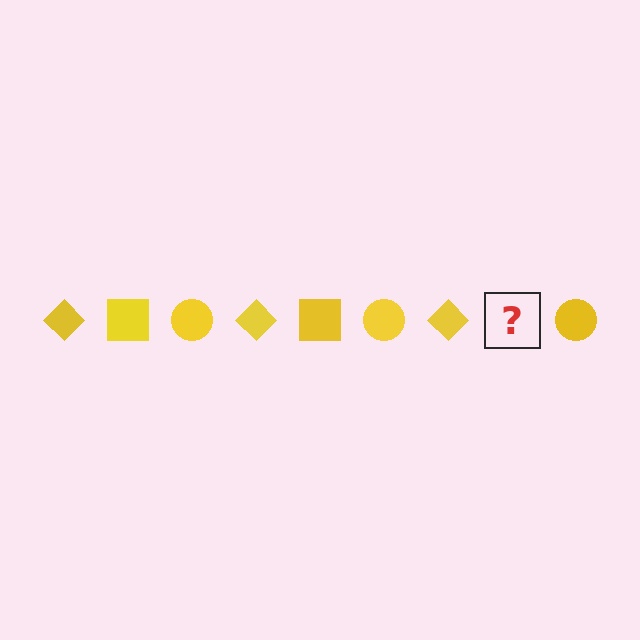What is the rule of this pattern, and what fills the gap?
The rule is that the pattern cycles through diamond, square, circle shapes in yellow. The gap should be filled with a yellow square.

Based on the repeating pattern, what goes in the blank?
The blank should be a yellow square.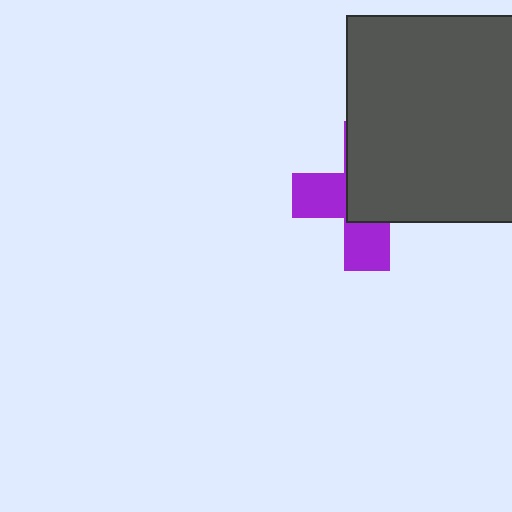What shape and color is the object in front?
The object in front is a dark gray rectangle.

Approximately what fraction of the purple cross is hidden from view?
Roughly 59% of the purple cross is hidden behind the dark gray rectangle.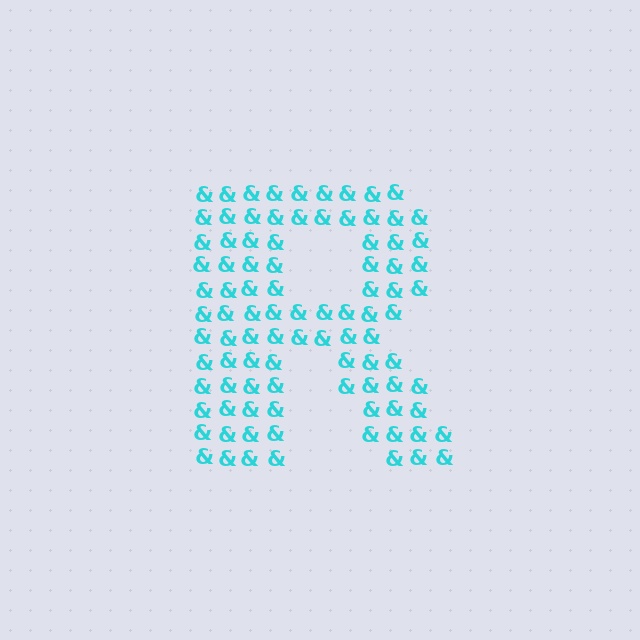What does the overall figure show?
The overall figure shows the letter R.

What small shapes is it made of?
It is made of small ampersands.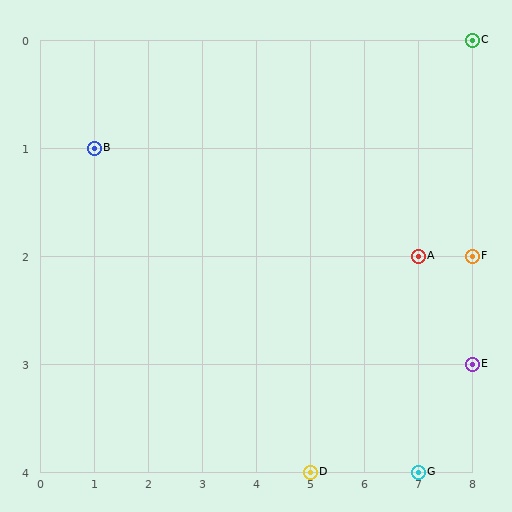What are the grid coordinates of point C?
Point C is at grid coordinates (8, 0).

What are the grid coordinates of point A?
Point A is at grid coordinates (7, 2).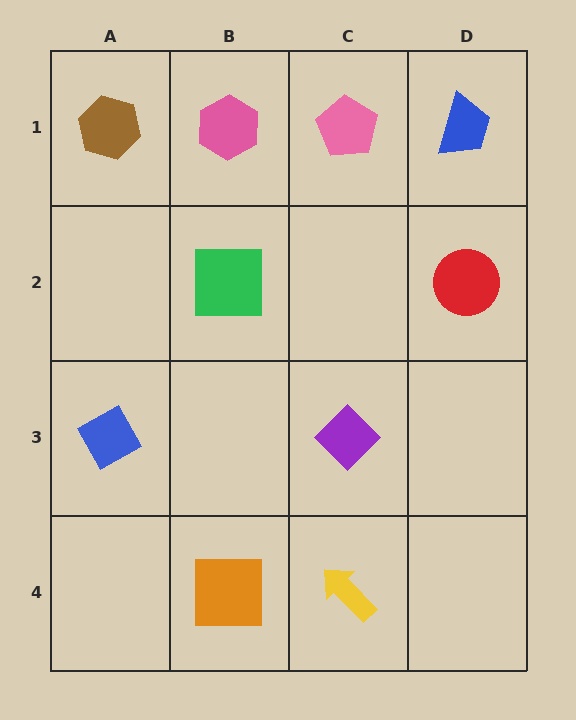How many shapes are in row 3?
2 shapes.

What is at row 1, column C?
A pink pentagon.